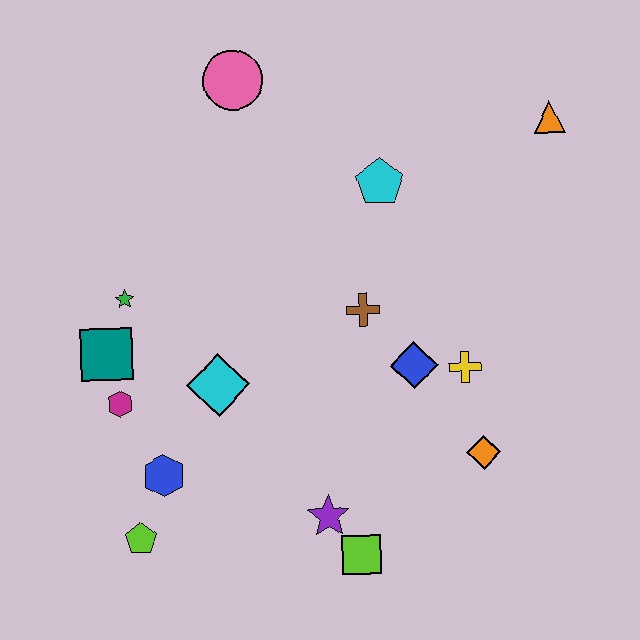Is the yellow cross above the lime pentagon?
Yes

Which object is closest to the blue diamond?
The yellow cross is closest to the blue diamond.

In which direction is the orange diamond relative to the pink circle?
The orange diamond is below the pink circle.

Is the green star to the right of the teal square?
Yes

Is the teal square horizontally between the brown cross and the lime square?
No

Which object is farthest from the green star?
The orange triangle is farthest from the green star.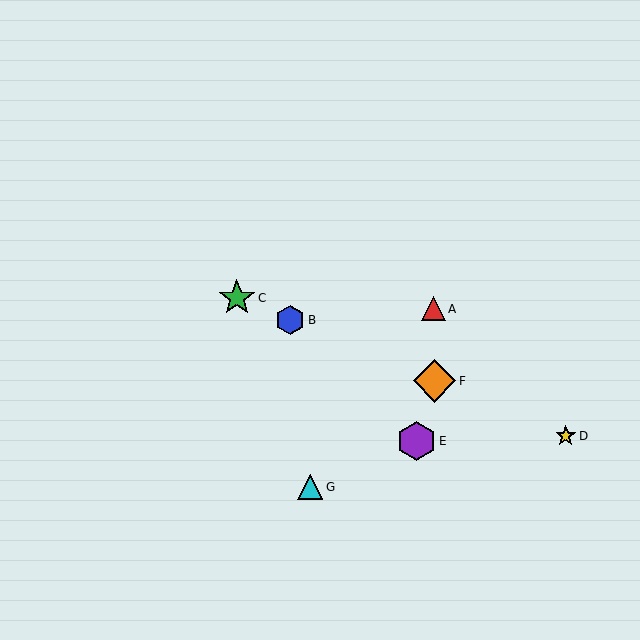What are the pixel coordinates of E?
Object E is at (416, 441).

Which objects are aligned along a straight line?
Objects B, C, D, F are aligned along a straight line.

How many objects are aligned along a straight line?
4 objects (B, C, D, F) are aligned along a straight line.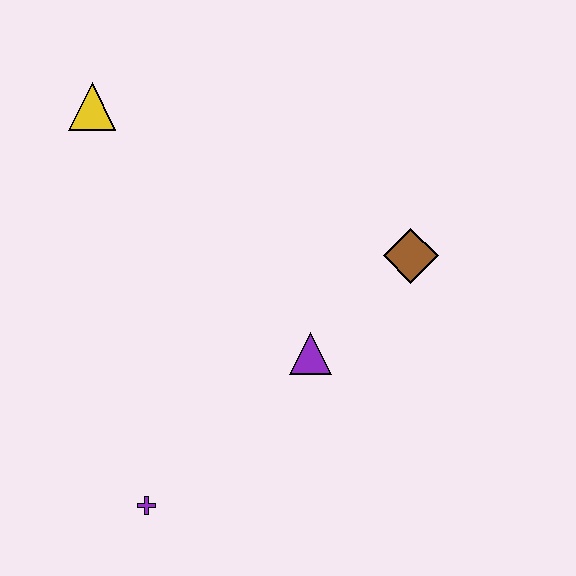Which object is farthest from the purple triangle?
The yellow triangle is farthest from the purple triangle.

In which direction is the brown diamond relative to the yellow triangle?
The brown diamond is to the right of the yellow triangle.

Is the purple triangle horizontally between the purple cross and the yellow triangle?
No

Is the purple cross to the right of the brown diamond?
No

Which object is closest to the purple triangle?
The brown diamond is closest to the purple triangle.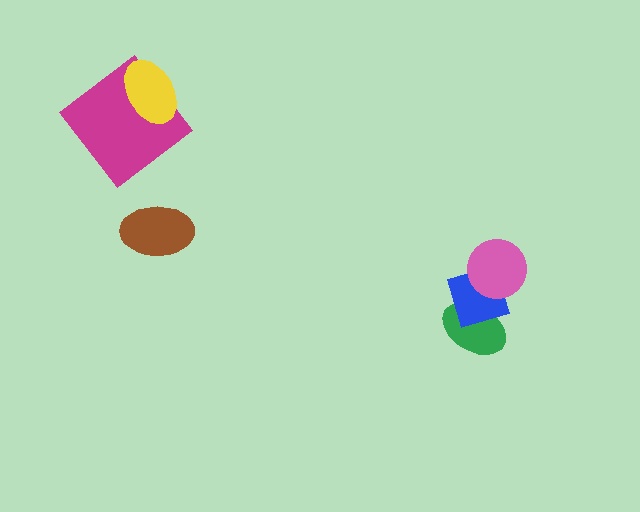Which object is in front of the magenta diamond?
The yellow ellipse is in front of the magenta diamond.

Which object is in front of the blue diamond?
The pink circle is in front of the blue diamond.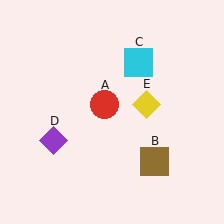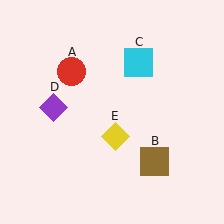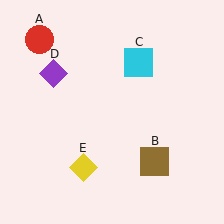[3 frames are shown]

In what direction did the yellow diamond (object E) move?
The yellow diamond (object E) moved down and to the left.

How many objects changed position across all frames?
3 objects changed position: red circle (object A), purple diamond (object D), yellow diamond (object E).